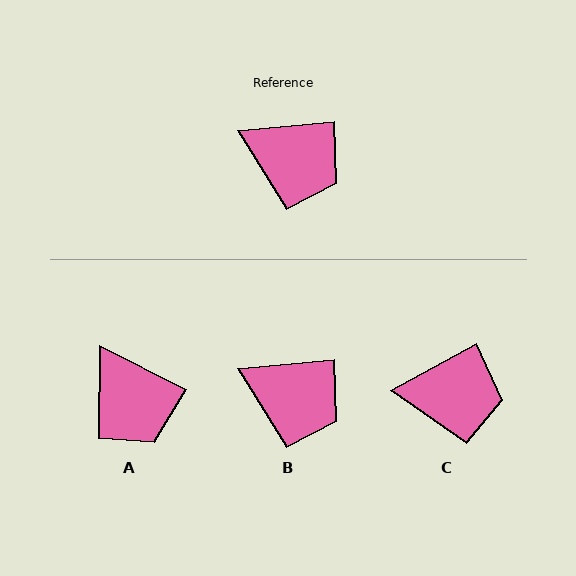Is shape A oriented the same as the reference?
No, it is off by about 32 degrees.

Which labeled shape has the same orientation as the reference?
B.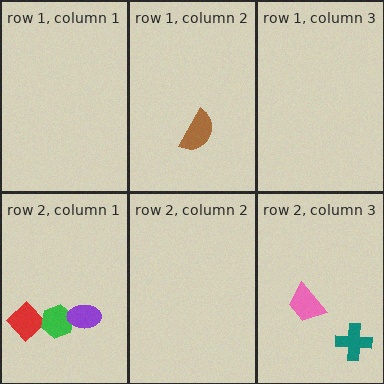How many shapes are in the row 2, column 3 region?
2.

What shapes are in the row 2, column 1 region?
The red diamond, the green hexagon, the purple ellipse.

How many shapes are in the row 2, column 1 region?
3.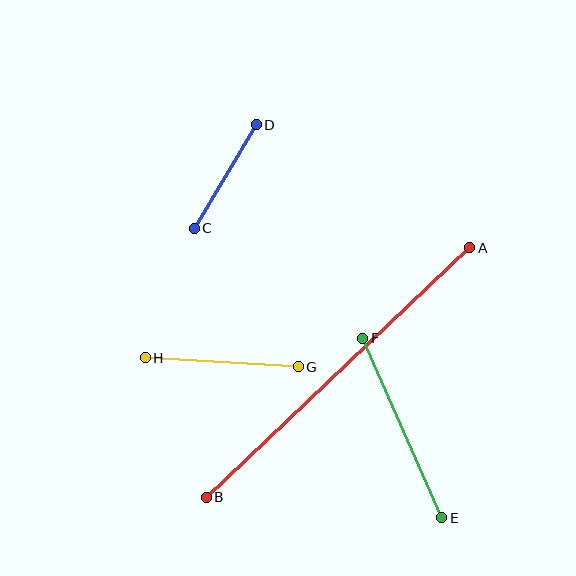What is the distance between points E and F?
The distance is approximately 196 pixels.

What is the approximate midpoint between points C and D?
The midpoint is at approximately (225, 177) pixels.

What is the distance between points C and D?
The distance is approximately 121 pixels.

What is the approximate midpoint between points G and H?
The midpoint is at approximately (222, 362) pixels.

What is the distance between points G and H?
The distance is approximately 154 pixels.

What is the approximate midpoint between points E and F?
The midpoint is at approximately (402, 428) pixels.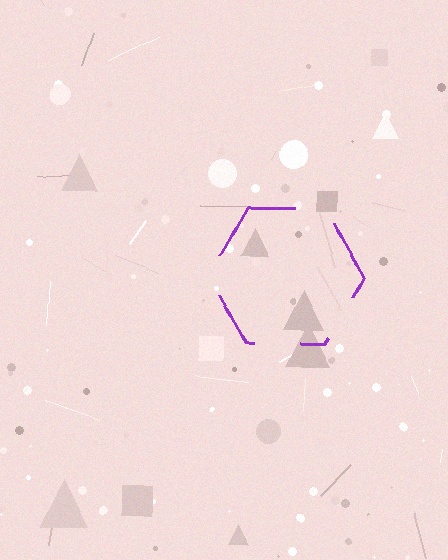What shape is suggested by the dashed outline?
The dashed outline suggests a hexagon.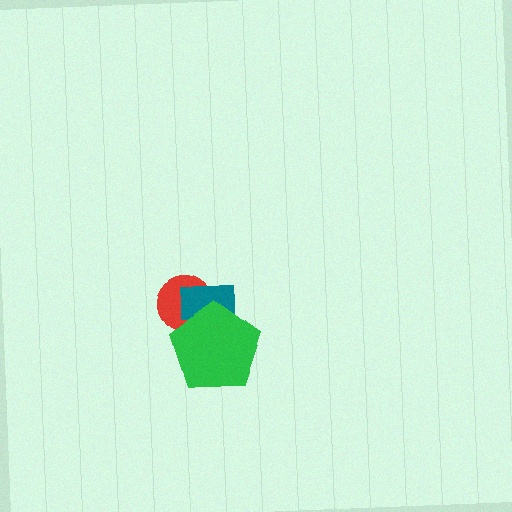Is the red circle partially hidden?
Yes, it is partially covered by another shape.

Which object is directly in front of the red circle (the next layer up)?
The teal rectangle is directly in front of the red circle.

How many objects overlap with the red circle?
2 objects overlap with the red circle.